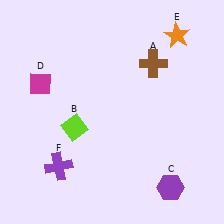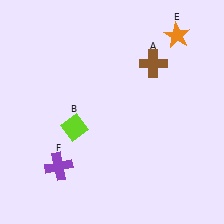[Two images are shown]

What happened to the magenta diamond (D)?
The magenta diamond (D) was removed in Image 2. It was in the top-left area of Image 1.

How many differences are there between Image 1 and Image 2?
There are 2 differences between the two images.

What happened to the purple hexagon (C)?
The purple hexagon (C) was removed in Image 2. It was in the bottom-right area of Image 1.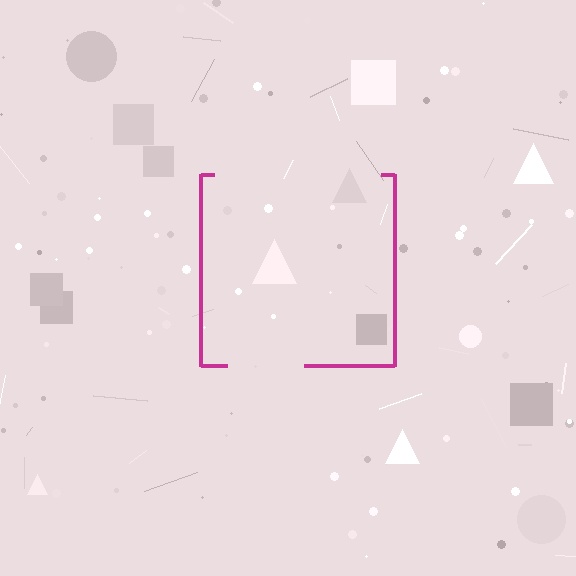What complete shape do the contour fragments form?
The contour fragments form a square.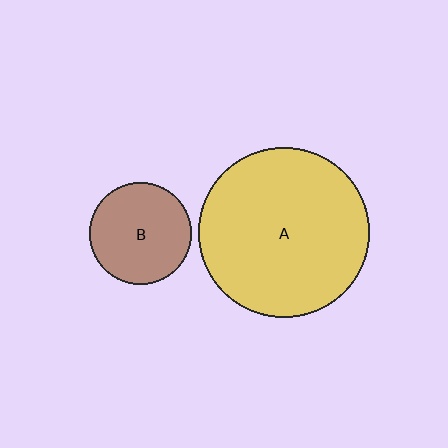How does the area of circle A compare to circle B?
Approximately 2.8 times.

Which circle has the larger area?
Circle A (yellow).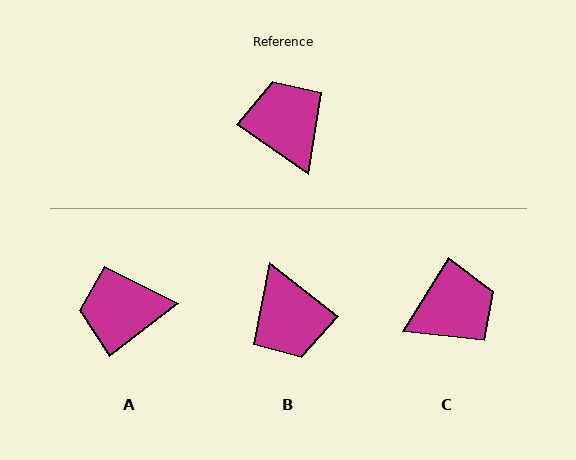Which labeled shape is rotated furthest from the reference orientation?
B, about 178 degrees away.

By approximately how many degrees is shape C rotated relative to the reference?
Approximately 87 degrees clockwise.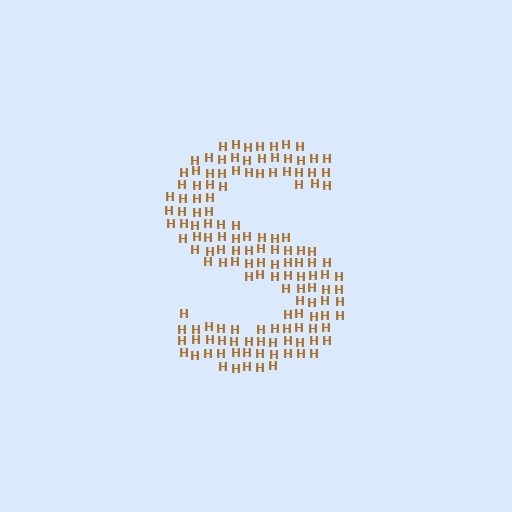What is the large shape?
The large shape is the letter S.